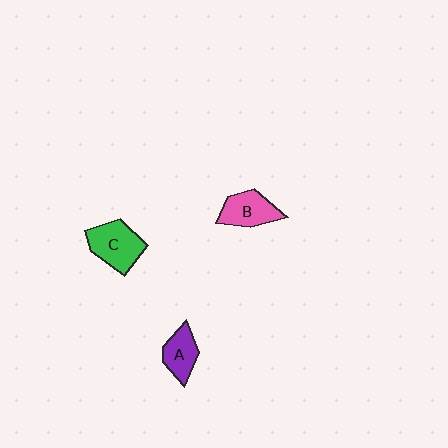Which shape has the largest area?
Shape C (green).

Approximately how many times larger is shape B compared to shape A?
Approximately 1.3 times.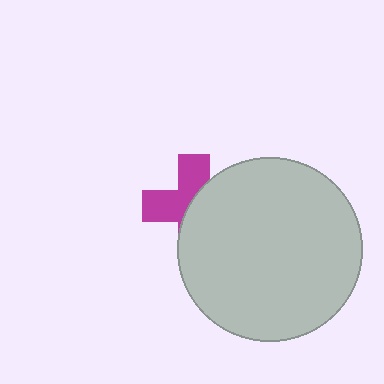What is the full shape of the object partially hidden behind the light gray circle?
The partially hidden object is a magenta cross.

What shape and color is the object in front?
The object in front is a light gray circle.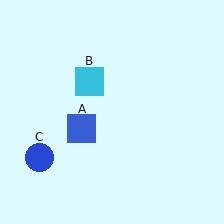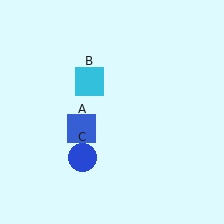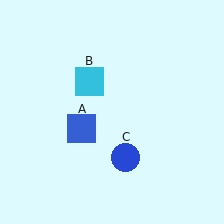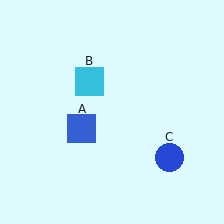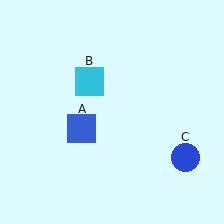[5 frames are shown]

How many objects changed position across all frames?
1 object changed position: blue circle (object C).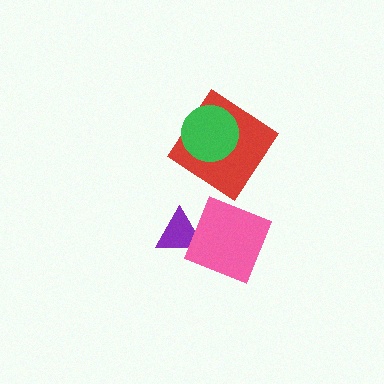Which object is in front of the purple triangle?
The pink diamond is in front of the purple triangle.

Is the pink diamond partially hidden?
No, no other shape covers it.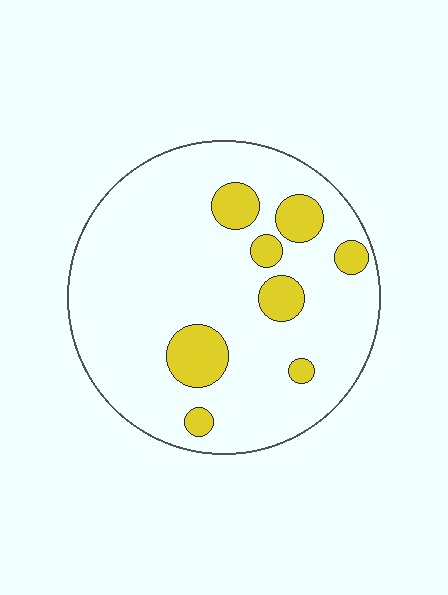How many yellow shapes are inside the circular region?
8.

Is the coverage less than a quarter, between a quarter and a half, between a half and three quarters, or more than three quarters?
Less than a quarter.